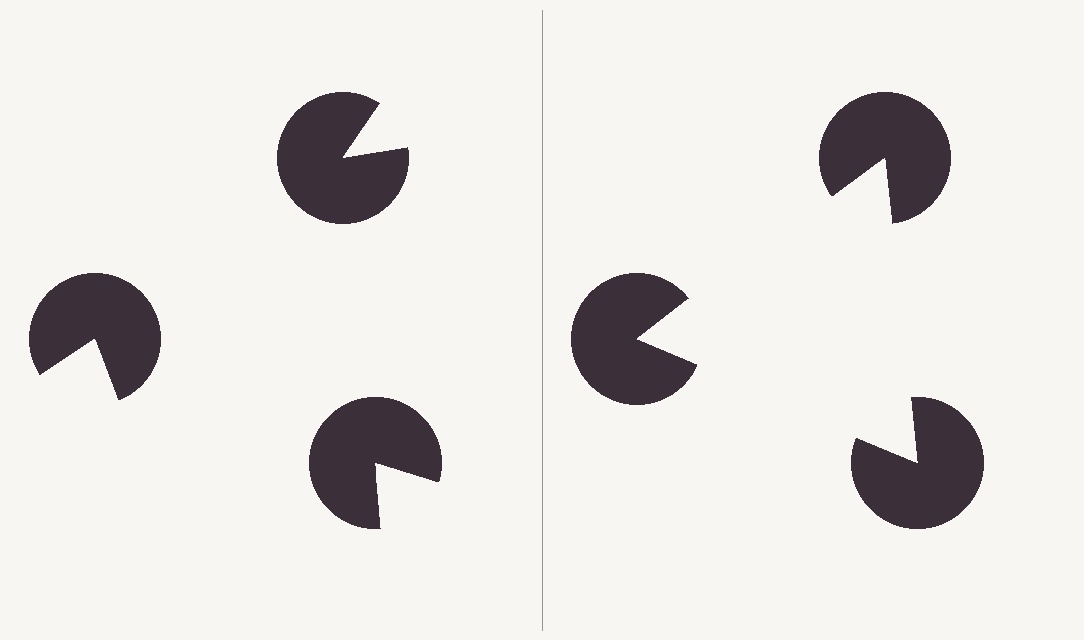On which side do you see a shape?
An illusory triangle appears on the right side. On the left side the wedge cuts are rotated, so no coherent shape forms.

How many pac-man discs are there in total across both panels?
6 — 3 on each side.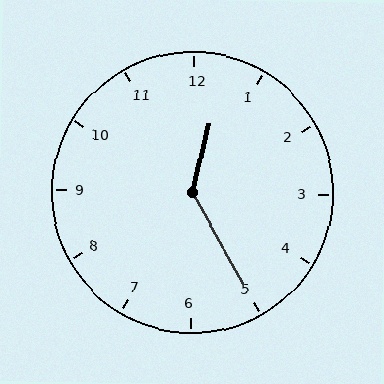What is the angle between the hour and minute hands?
Approximately 138 degrees.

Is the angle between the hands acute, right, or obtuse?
It is obtuse.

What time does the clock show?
12:25.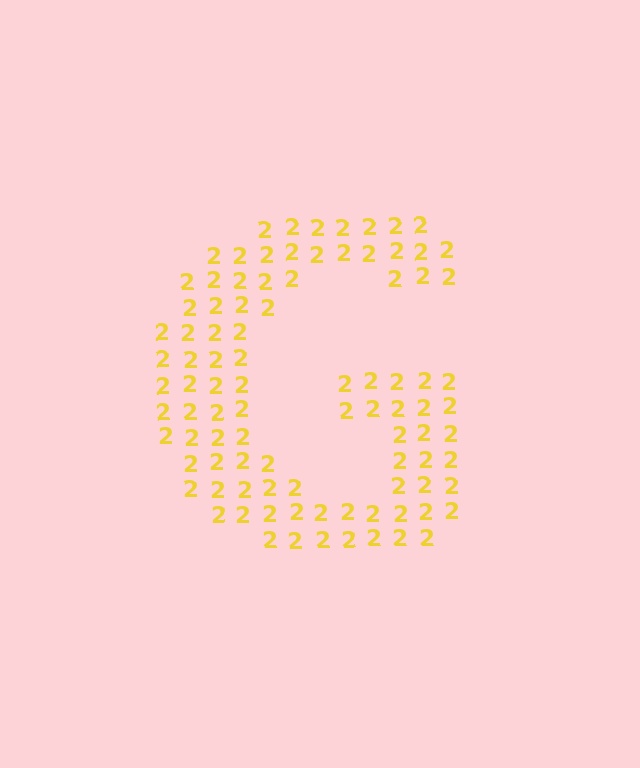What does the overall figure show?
The overall figure shows the letter G.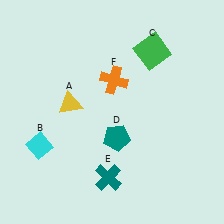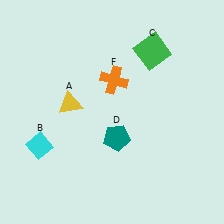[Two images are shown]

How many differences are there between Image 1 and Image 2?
There is 1 difference between the two images.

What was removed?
The teal cross (E) was removed in Image 2.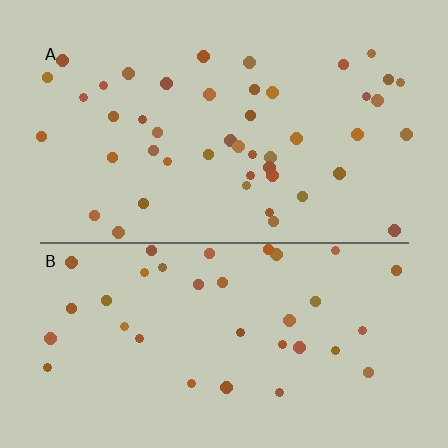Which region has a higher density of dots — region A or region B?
A (the top).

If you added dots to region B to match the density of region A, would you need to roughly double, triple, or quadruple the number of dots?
Approximately double.